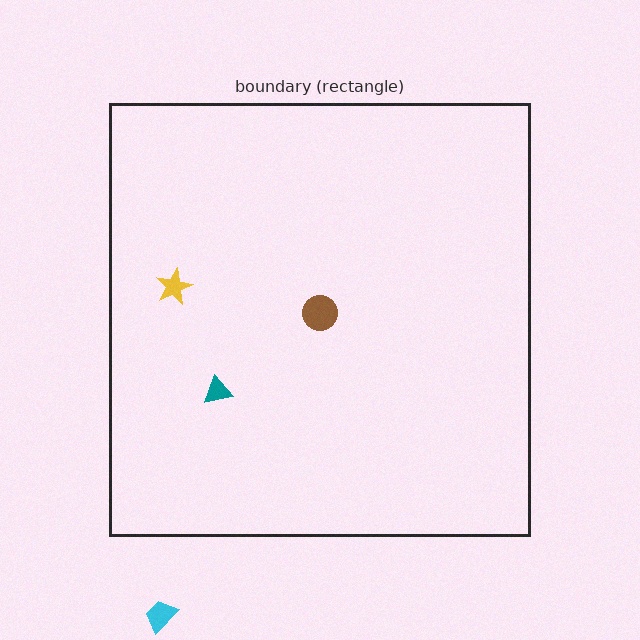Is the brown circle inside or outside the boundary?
Inside.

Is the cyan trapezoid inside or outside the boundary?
Outside.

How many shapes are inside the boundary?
3 inside, 1 outside.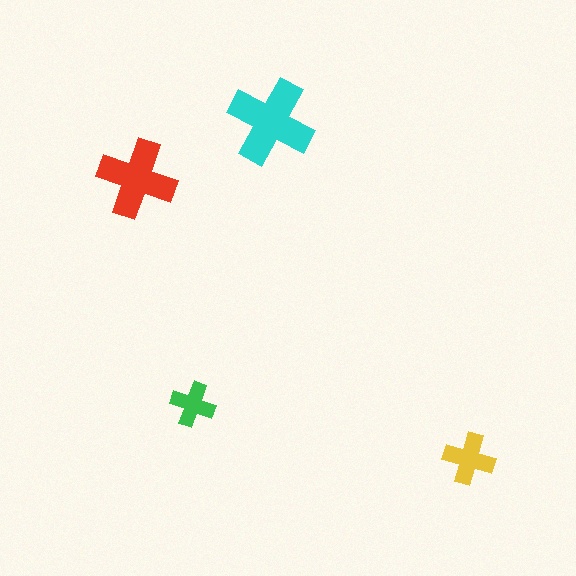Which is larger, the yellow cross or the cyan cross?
The cyan one.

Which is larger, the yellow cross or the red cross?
The red one.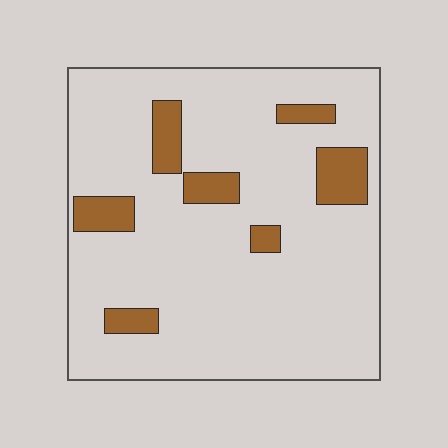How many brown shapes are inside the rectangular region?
7.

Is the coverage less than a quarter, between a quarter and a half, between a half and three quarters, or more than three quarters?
Less than a quarter.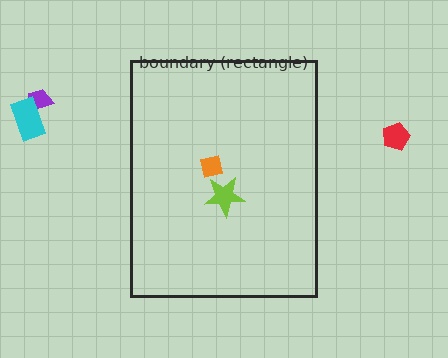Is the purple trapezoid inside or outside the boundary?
Outside.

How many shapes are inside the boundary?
2 inside, 3 outside.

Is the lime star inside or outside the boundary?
Inside.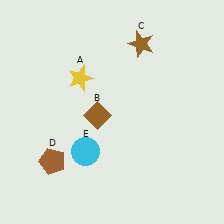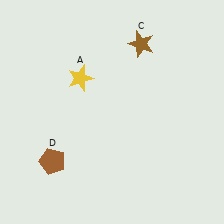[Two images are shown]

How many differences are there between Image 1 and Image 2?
There are 2 differences between the two images.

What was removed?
The cyan circle (E), the brown diamond (B) were removed in Image 2.